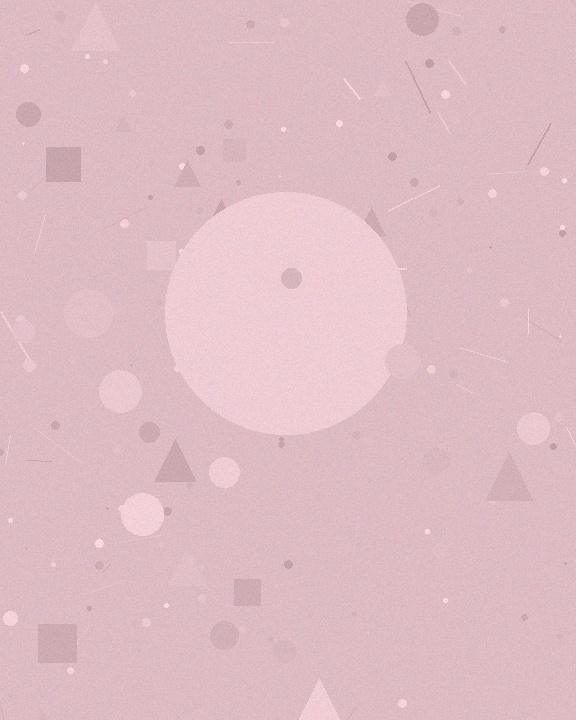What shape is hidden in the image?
A circle is hidden in the image.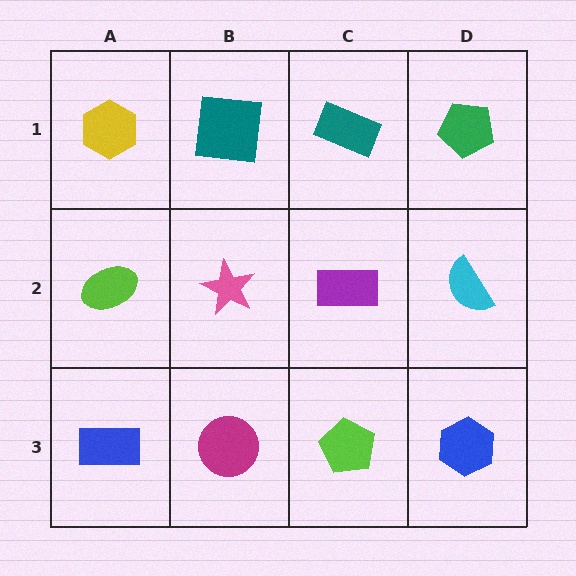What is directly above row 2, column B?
A teal square.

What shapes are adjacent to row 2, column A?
A yellow hexagon (row 1, column A), a blue rectangle (row 3, column A), a pink star (row 2, column B).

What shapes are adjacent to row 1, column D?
A cyan semicircle (row 2, column D), a teal rectangle (row 1, column C).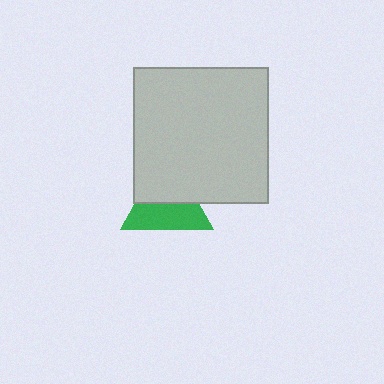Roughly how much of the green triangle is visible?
About half of it is visible (roughly 53%).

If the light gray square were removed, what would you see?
You would see the complete green triangle.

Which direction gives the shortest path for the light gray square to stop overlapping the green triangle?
Moving up gives the shortest separation.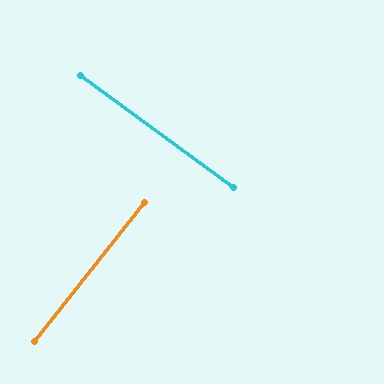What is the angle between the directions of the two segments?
Approximately 88 degrees.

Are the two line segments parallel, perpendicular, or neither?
Perpendicular — they meet at approximately 88°.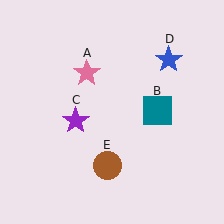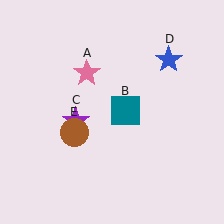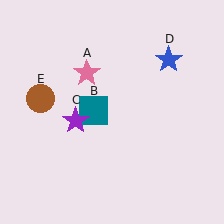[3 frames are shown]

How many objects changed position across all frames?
2 objects changed position: teal square (object B), brown circle (object E).